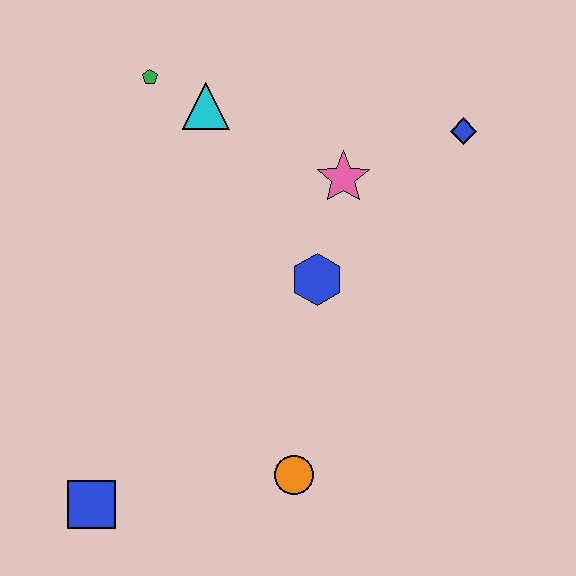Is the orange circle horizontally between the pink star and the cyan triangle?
Yes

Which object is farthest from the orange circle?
The green pentagon is farthest from the orange circle.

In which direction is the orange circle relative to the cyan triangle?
The orange circle is below the cyan triangle.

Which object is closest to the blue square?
The orange circle is closest to the blue square.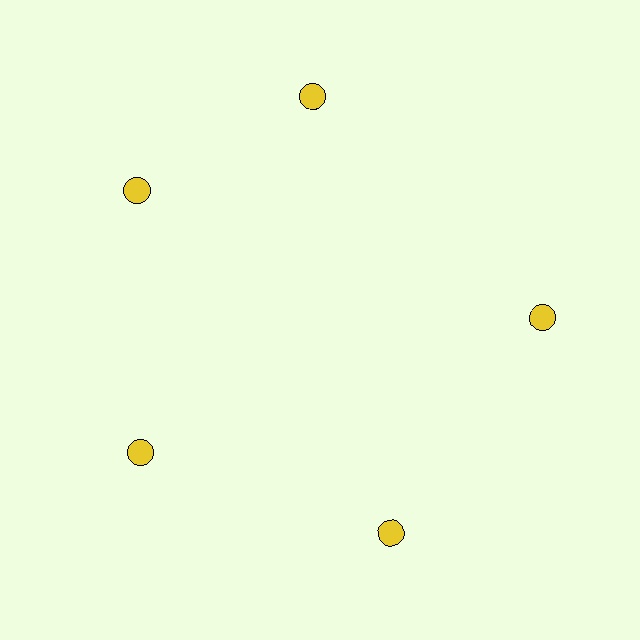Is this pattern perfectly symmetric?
No. The 5 yellow circles are arranged in a ring, but one element near the 1 o'clock position is rotated out of alignment along the ring, breaking the 5-fold rotational symmetry.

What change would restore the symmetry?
The symmetry would be restored by rotating it back into even spacing with its neighbors so that all 5 circles sit at equal angles and equal distance from the center.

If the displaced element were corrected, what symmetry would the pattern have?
It would have 5-fold rotational symmetry — the pattern would map onto itself every 72 degrees.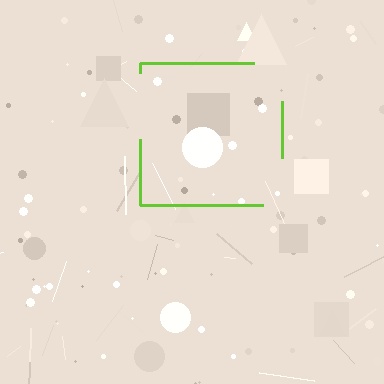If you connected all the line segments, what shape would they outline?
They would outline a square.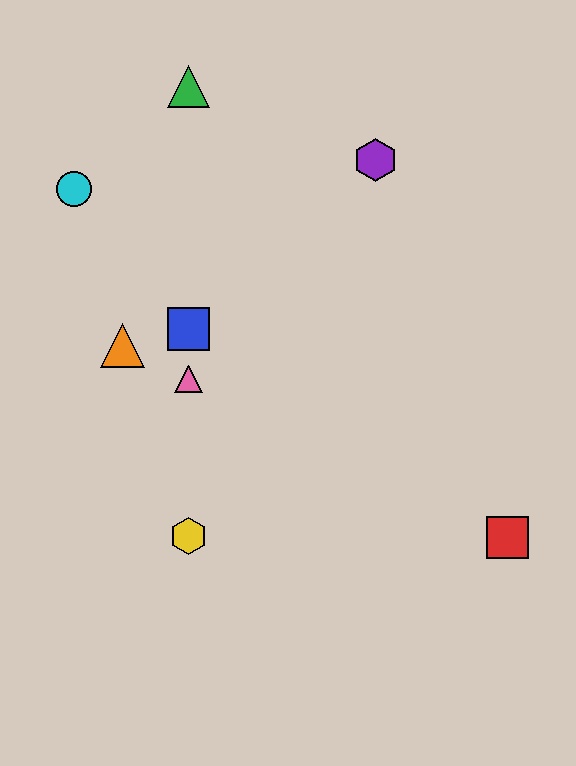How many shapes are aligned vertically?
4 shapes (the blue square, the green triangle, the yellow hexagon, the pink triangle) are aligned vertically.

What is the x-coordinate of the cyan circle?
The cyan circle is at x≈74.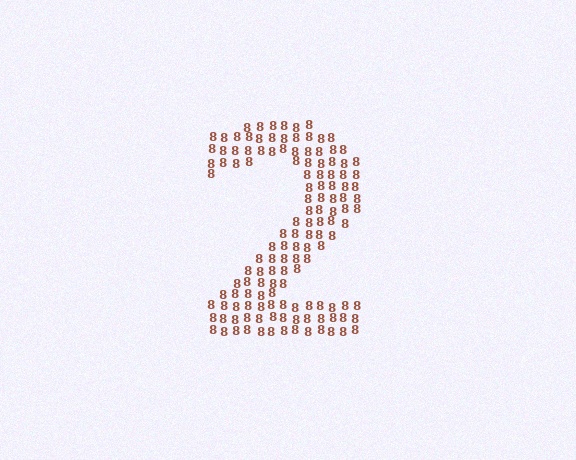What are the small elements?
The small elements are digit 8's.